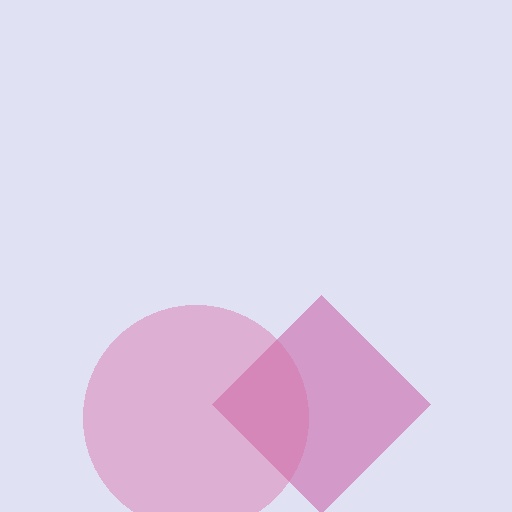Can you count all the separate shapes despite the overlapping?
Yes, there are 2 separate shapes.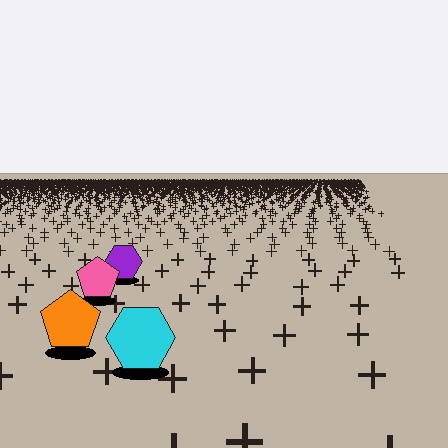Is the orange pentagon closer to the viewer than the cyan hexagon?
No. The cyan hexagon is closer — you can tell from the texture gradient: the ground texture is coarser near it.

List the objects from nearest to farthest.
From nearest to farthest: the cyan hexagon, the orange pentagon, the pink pentagon, the purple hexagon.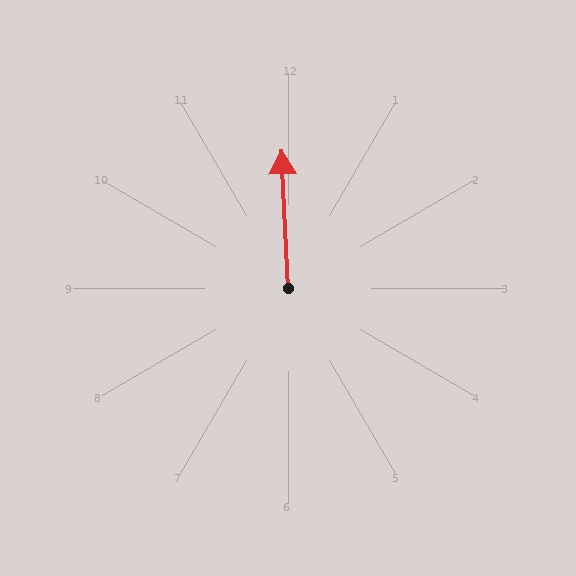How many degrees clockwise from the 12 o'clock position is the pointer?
Approximately 357 degrees.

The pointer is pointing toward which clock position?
Roughly 12 o'clock.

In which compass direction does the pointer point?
North.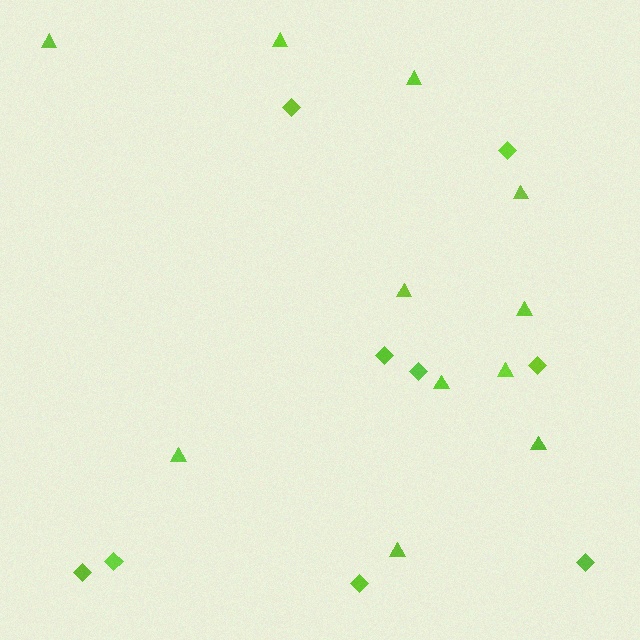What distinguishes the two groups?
There are 2 groups: one group of diamonds (9) and one group of triangles (11).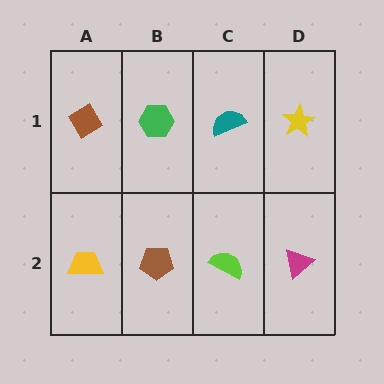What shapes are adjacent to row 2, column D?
A yellow star (row 1, column D), a lime semicircle (row 2, column C).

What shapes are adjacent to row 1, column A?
A yellow trapezoid (row 2, column A), a green hexagon (row 1, column B).